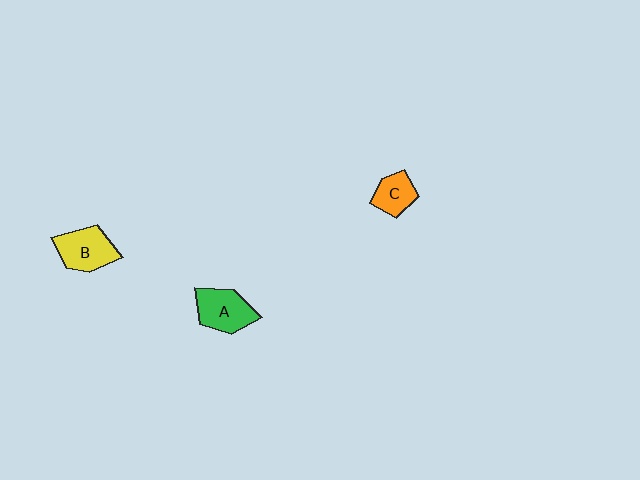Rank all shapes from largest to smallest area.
From largest to smallest: B (yellow), A (green), C (orange).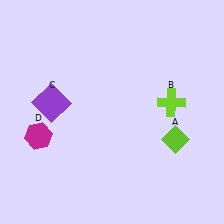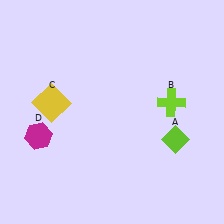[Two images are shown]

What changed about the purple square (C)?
In Image 1, C is purple. In Image 2, it changed to yellow.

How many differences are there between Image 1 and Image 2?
There is 1 difference between the two images.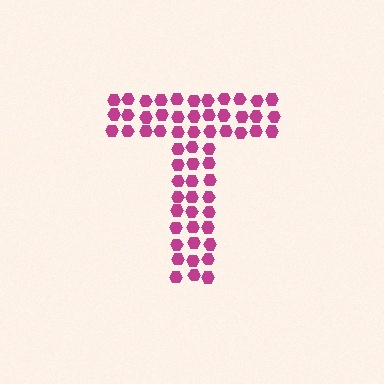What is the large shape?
The large shape is the letter T.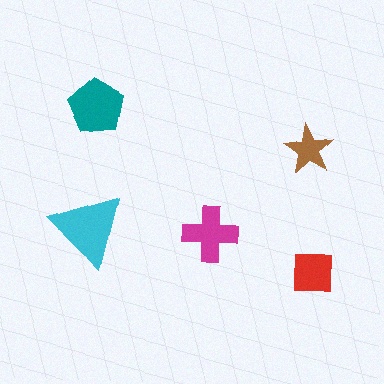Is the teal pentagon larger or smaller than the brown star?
Larger.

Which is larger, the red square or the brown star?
The red square.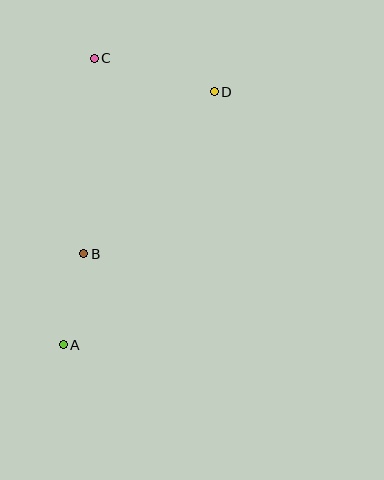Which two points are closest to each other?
Points A and B are closest to each other.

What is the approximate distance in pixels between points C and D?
The distance between C and D is approximately 125 pixels.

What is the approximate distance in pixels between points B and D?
The distance between B and D is approximately 208 pixels.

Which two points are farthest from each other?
Points A and D are farthest from each other.